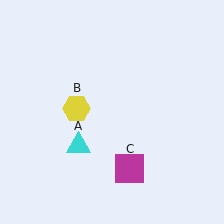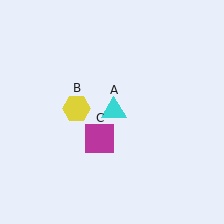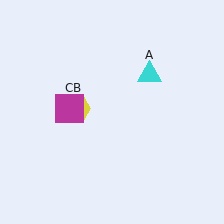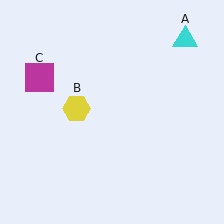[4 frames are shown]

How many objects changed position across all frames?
2 objects changed position: cyan triangle (object A), magenta square (object C).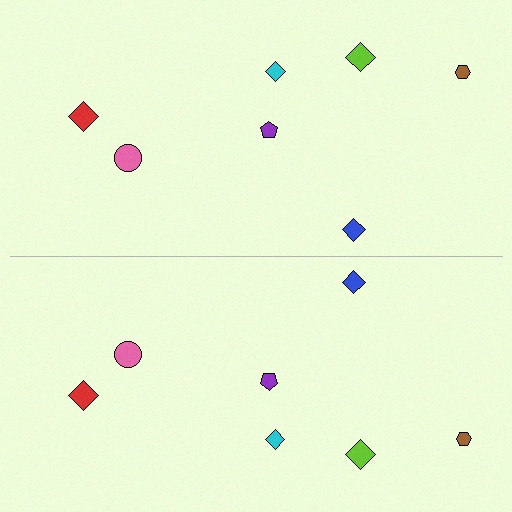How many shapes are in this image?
There are 14 shapes in this image.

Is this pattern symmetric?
Yes, this pattern has bilateral (reflection) symmetry.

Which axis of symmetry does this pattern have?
The pattern has a horizontal axis of symmetry running through the center of the image.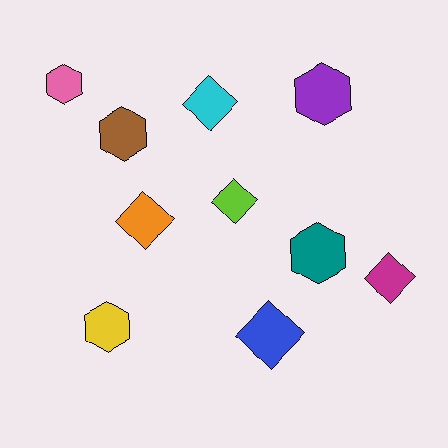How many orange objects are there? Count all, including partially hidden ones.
There is 1 orange object.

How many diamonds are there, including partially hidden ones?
There are 5 diamonds.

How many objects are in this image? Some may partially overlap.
There are 10 objects.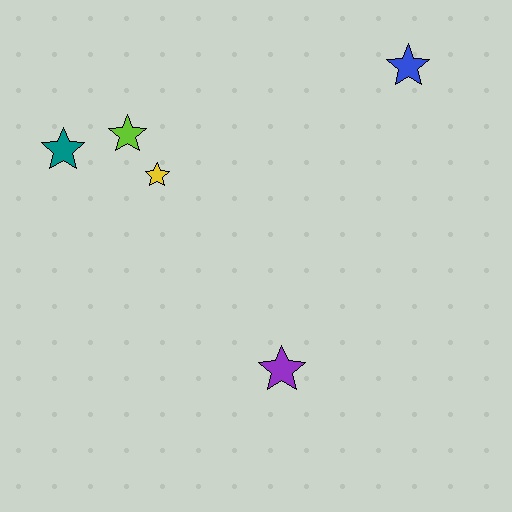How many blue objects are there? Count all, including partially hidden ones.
There is 1 blue object.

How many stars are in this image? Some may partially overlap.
There are 5 stars.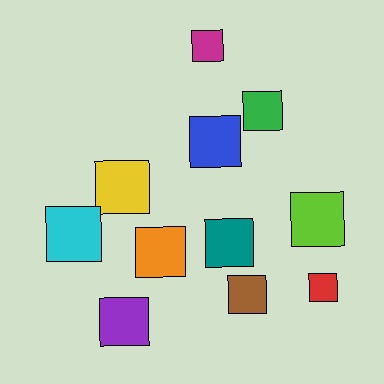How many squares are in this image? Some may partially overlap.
There are 11 squares.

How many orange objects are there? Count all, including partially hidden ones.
There is 1 orange object.